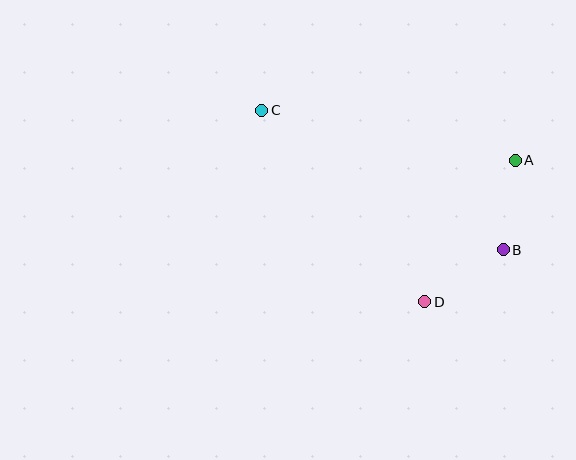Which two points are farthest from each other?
Points B and C are farthest from each other.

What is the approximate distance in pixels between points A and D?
The distance between A and D is approximately 168 pixels.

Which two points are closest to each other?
Points A and B are closest to each other.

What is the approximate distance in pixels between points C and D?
The distance between C and D is approximately 252 pixels.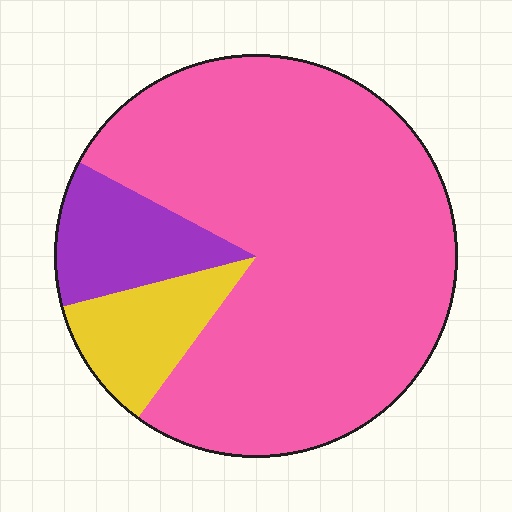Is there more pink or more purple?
Pink.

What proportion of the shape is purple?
Purple takes up about one eighth (1/8) of the shape.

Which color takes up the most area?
Pink, at roughly 75%.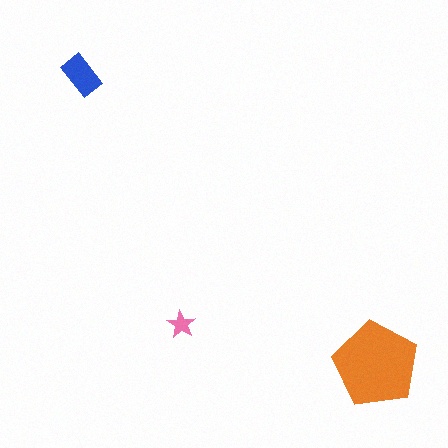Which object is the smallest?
The pink star.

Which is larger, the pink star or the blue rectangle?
The blue rectangle.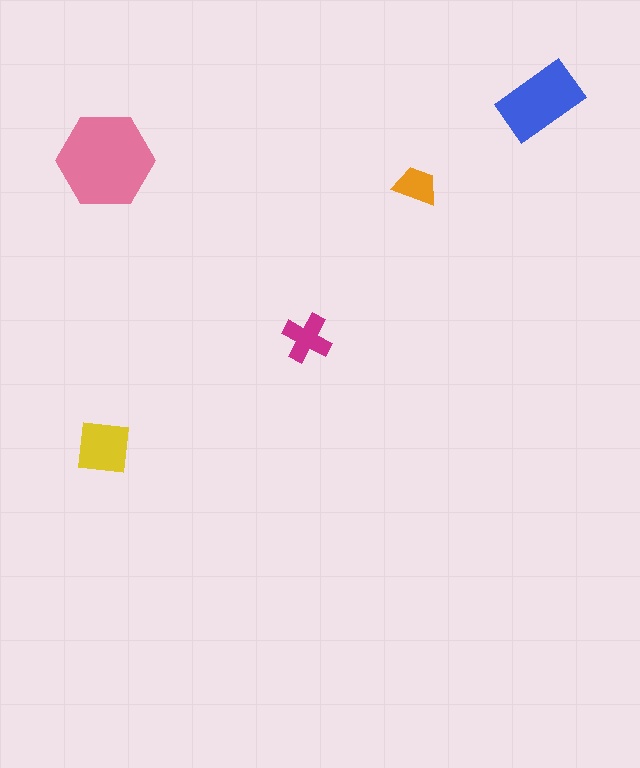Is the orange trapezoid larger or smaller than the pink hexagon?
Smaller.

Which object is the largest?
The pink hexagon.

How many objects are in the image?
There are 5 objects in the image.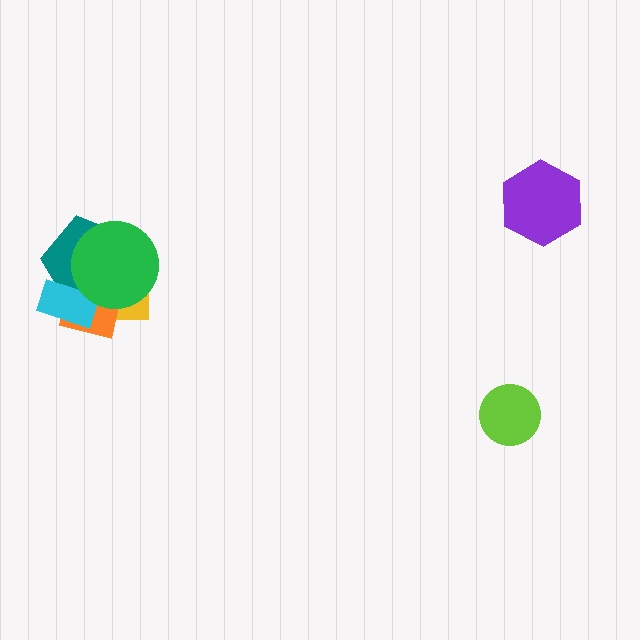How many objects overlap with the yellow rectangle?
4 objects overlap with the yellow rectangle.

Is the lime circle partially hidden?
No, no other shape covers it.